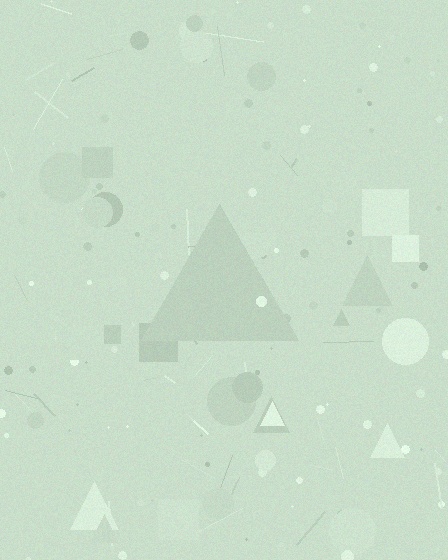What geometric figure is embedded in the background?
A triangle is embedded in the background.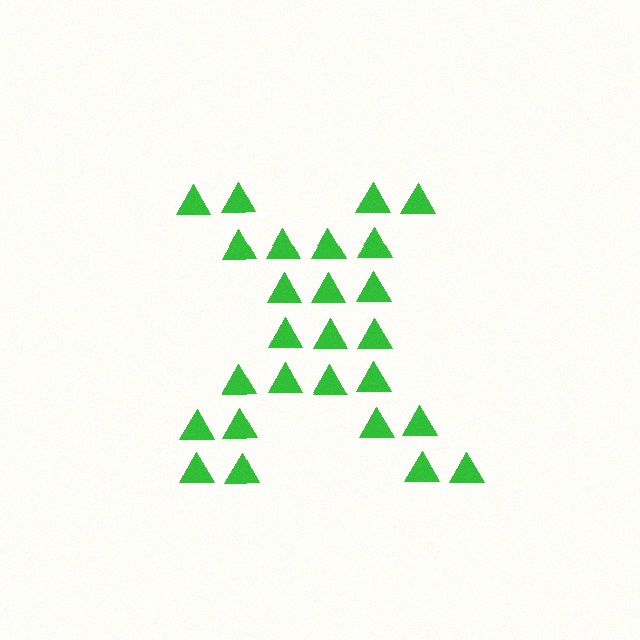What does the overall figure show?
The overall figure shows the letter X.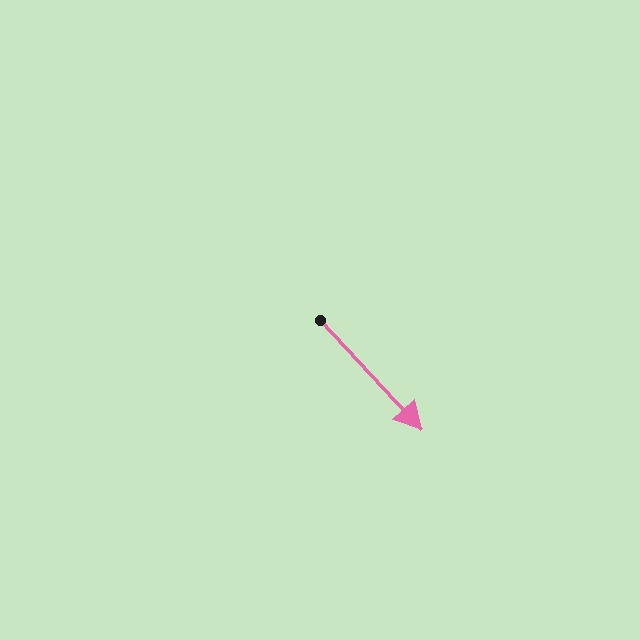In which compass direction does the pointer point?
Southeast.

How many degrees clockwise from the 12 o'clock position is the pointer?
Approximately 137 degrees.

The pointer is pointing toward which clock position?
Roughly 5 o'clock.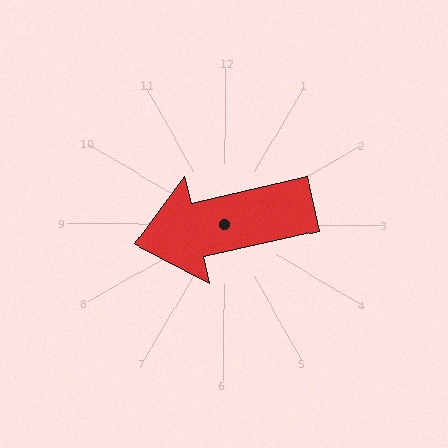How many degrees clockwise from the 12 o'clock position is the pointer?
Approximately 257 degrees.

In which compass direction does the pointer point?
West.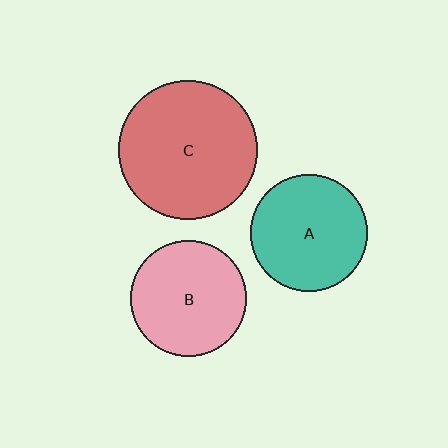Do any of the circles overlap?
No, none of the circles overlap.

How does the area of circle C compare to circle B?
Approximately 1.4 times.